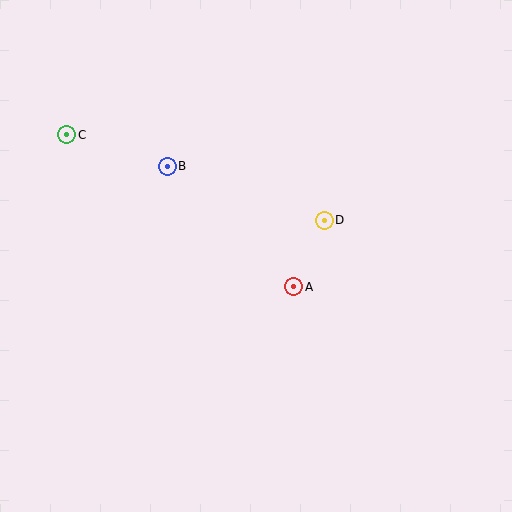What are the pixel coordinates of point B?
Point B is at (167, 166).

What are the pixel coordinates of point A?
Point A is at (294, 287).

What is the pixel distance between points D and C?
The distance between D and C is 271 pixels.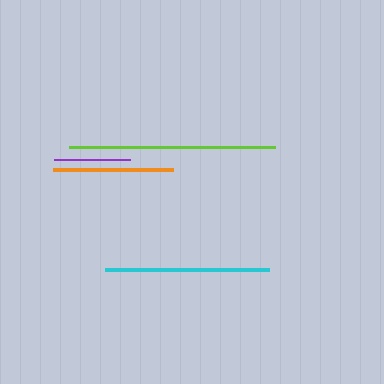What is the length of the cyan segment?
The cyan segment is approximately 164 pixels long.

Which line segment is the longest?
The lime line is the longest at approximately 206 pixels.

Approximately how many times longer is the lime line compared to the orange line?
The lime line is approximately 1.7 times the length of the orange line.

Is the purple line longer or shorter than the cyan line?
The cyan line is longer than the purple line.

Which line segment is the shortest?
The purple line is the shortest at approximately 77 pixels.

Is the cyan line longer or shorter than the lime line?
The lime line is longer than the cyan line.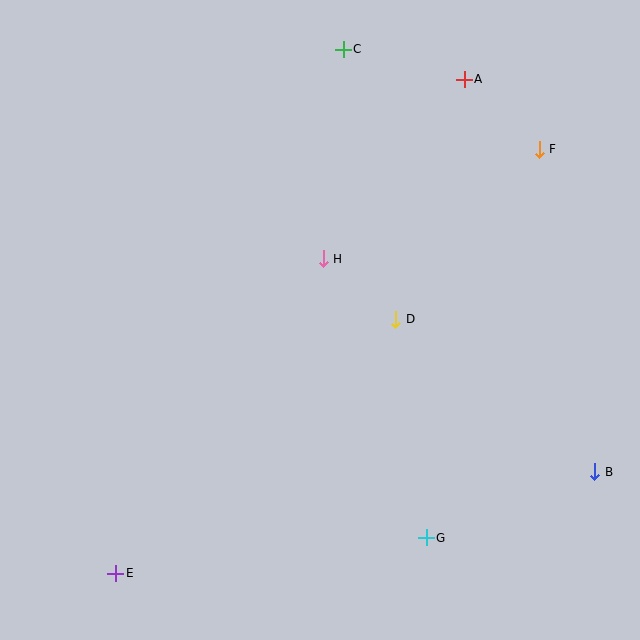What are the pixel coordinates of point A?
Point A is at (464, 79).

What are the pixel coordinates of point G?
Point G is at (426, 538).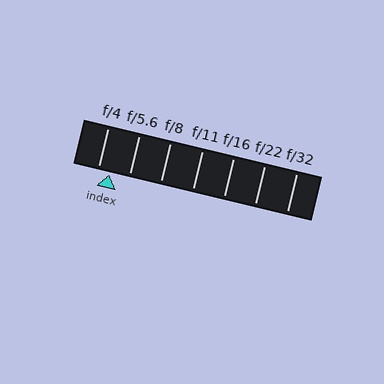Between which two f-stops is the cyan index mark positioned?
The index mark is between f/4 and f/5.6.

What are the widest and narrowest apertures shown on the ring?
The widest aperture shown is f/4 and the narrowest is f/32.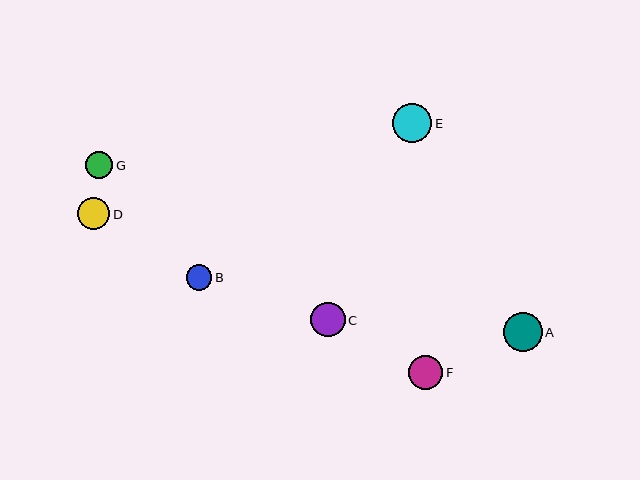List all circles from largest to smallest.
From largest to smallest: A, E, F, C, D, G, B.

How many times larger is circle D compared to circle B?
Circle D is approximately 1.2 times the size of circle B.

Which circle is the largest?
Circle A is the largest with a size of approximately 39 pixels.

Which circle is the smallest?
Circle B is the smallest with a size of approximately 26 pixels.